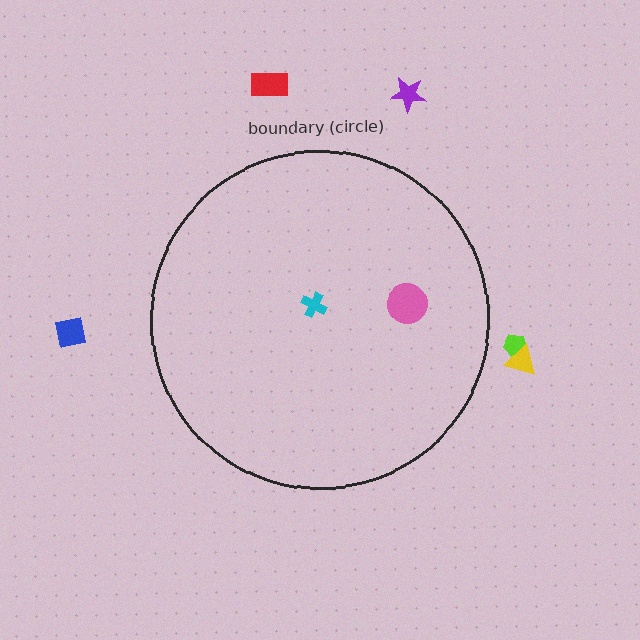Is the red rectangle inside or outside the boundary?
Outside.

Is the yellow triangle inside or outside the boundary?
Outside.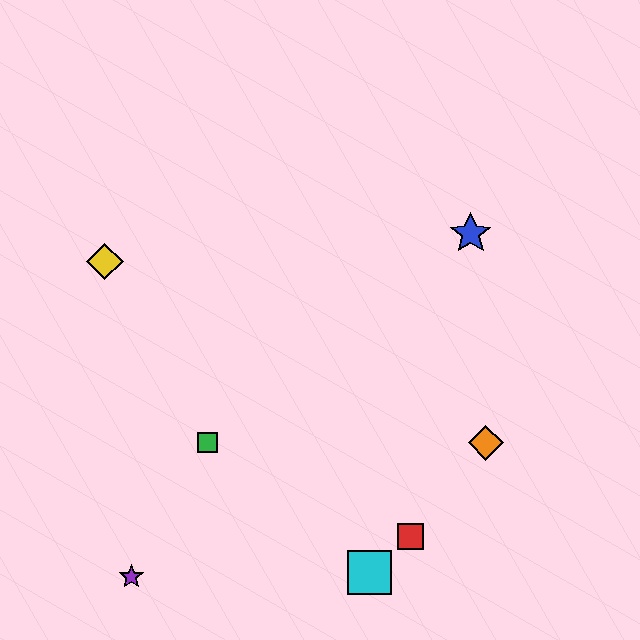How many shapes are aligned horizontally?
2 shapes (the green square, the orange diamond) are aligned horizontally.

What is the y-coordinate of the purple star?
The purple star is at y≈577.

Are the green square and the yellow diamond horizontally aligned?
No, the green square is at y≈443 and the yellow diamond is at y≈262.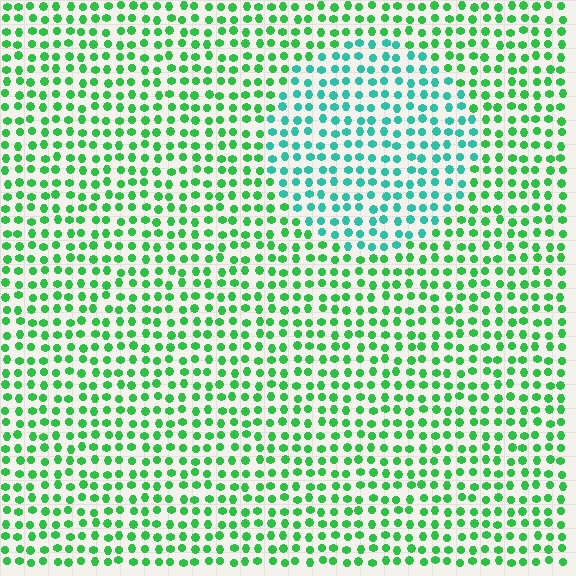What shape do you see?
I see a circle.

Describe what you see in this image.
The image is filled with small green elements in a uniform arrangement. A circle-shaped region is visible where the elements are tinted to a slightly different hue, forming a subtle color boundary.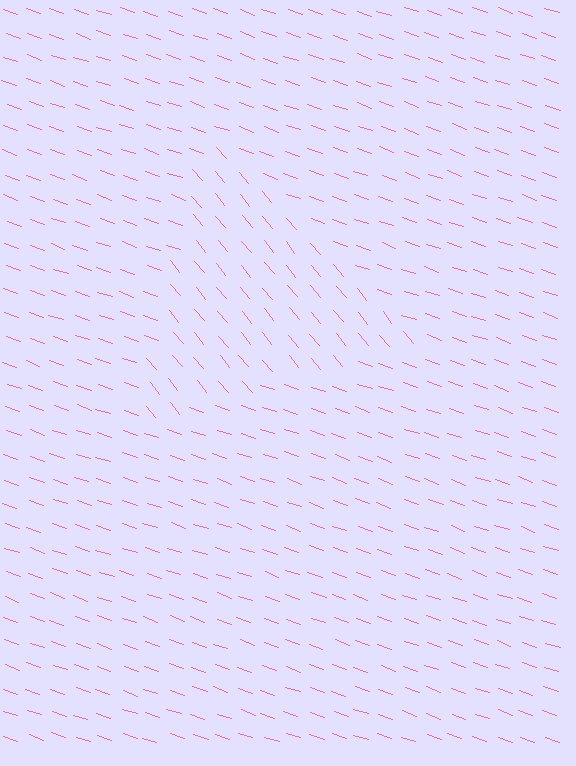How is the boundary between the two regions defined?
The boundary is defined purely by a change in line orientation (approximately 31 degrees difference). All lines are the same color and thickness.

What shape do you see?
I see a triangle.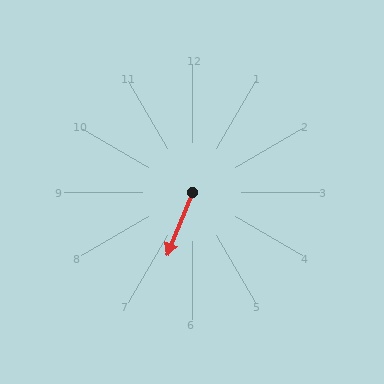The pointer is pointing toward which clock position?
Roughly 7 o'clock.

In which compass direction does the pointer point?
South.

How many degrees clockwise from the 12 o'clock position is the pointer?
Approximately 202 degrees.